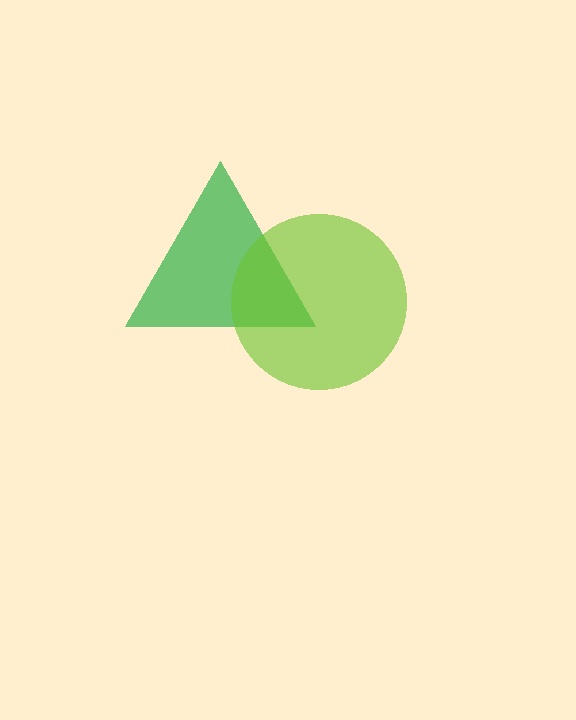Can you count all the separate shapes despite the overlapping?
Yes, there are 2 separate shapes.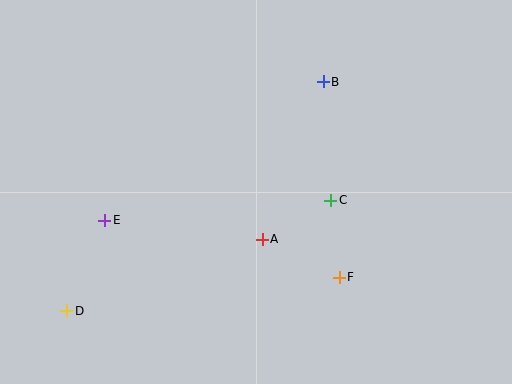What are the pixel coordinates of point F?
Point F is at (339, 277).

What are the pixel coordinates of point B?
Point B is at (323, 82).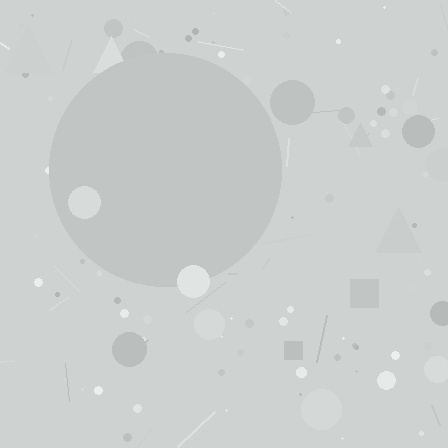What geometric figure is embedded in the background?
A circle is embedded in the background.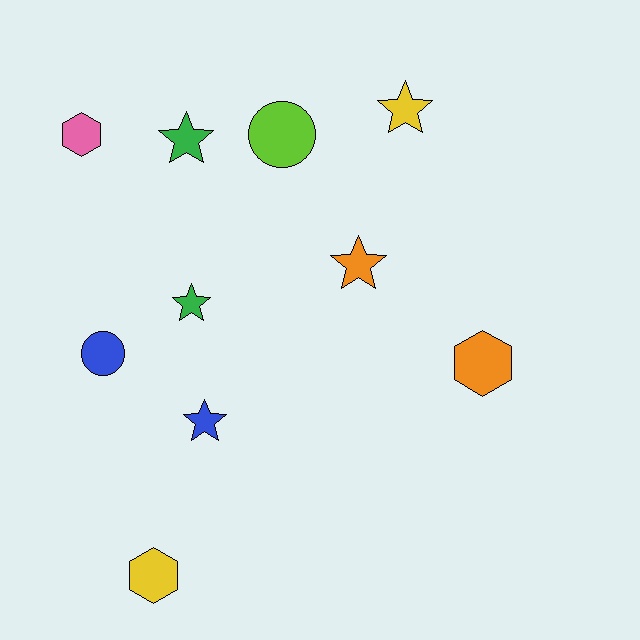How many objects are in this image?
There are 10 objects.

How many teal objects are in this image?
There are no teal objects.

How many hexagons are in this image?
There are 3 hexagons.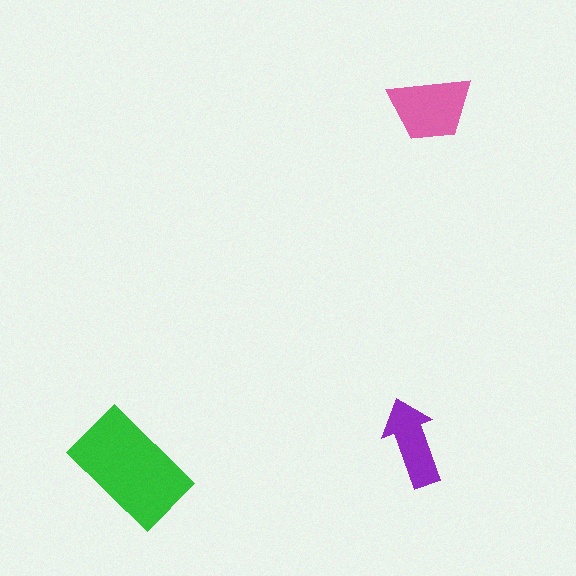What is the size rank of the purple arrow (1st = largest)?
3rd.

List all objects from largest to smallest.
The green rectangle, the pink trapezoid, the purple arrow.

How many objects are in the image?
There are 3 objects in the image.